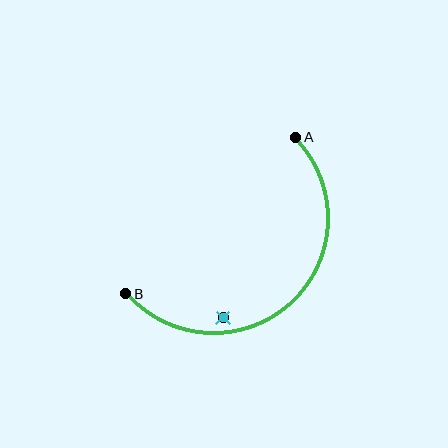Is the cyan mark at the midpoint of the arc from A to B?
No — the cyan mark does not lie on the arc at all. It sits slightly inside the curve.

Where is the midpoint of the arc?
The arc midpoint is the point on the curve farthest from the straight line joining A and B. It sits below and to the right of that line.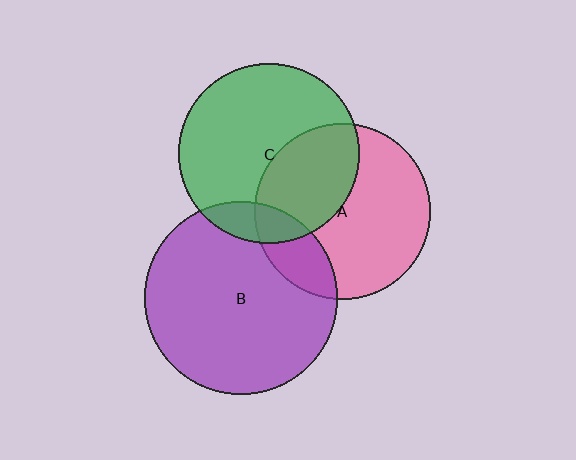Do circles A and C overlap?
Yes.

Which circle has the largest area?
Circle B (purple).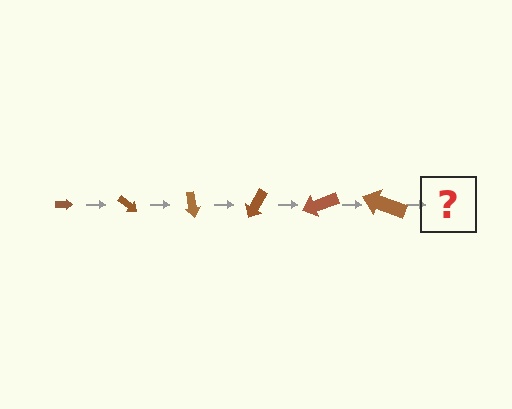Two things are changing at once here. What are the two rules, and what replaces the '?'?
The two rules are that the arrow grows larger each step and it rotates 40 degrees each step. The '?' should be an arrow, larger than the previous one and rotated 240 degrees from the start.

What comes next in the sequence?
The next element should be an arrow, larger than the previous one and rotated 240 degrees from the start.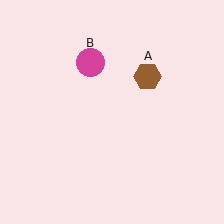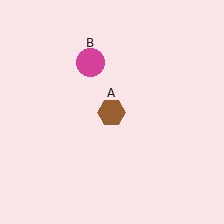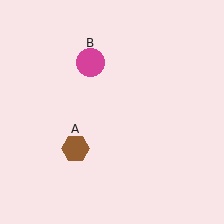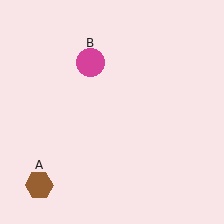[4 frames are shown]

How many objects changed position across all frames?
1 object changed position: brown hexagon (object A).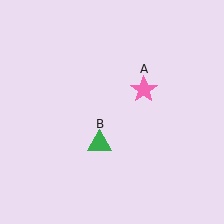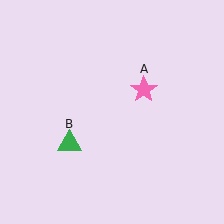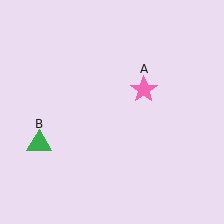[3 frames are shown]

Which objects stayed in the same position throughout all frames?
Pink star (object A) remained stationary.